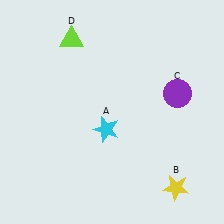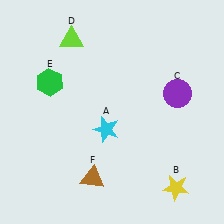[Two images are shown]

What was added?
A green hexagon (E), a brown triangle (F) were added in Image 2.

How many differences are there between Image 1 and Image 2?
There are 2 differences between the two images.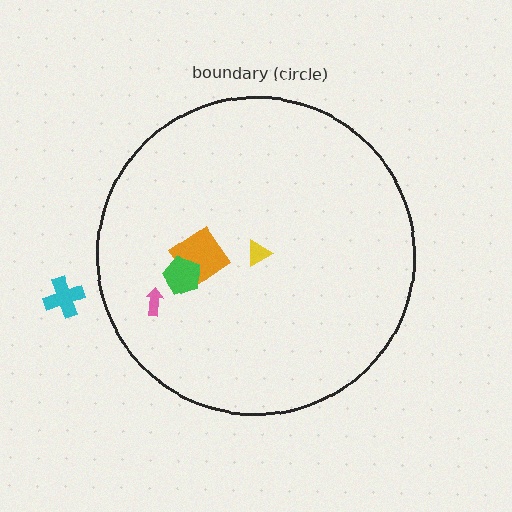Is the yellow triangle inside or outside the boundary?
Inside.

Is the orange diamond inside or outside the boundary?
Inside.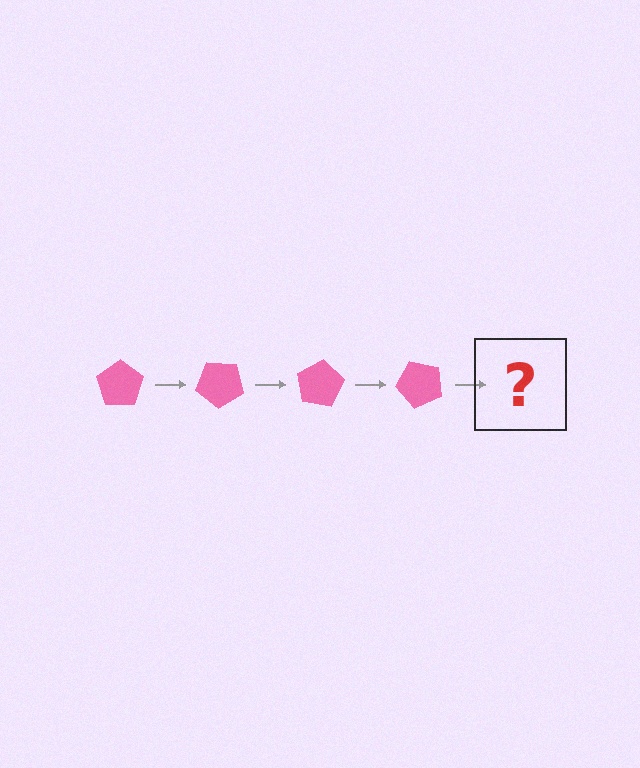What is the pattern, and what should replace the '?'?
The pattern is that the pentagon rotates 40 degrees each step. The '?' should be a pink pentagon rotated 160 degrees.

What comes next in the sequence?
The next element should be a pink pentagon rotated 160 degrees.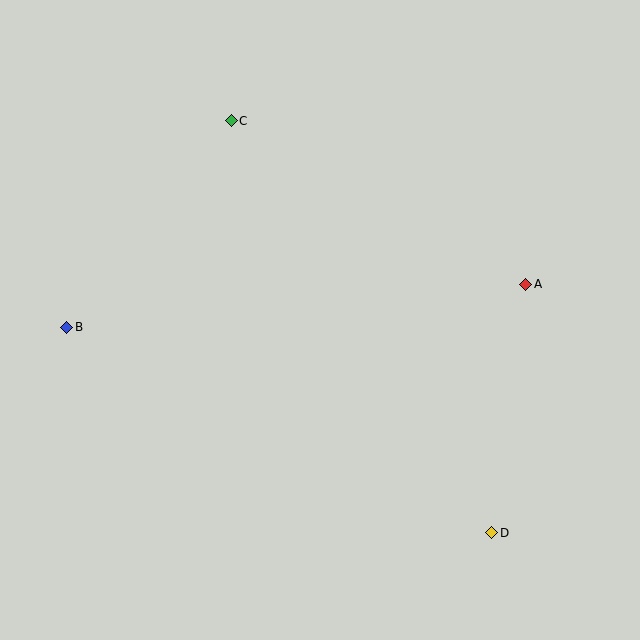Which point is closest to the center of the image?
Point A at (526, 284) is closest to the center.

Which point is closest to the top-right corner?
Point A is closest to the top-right corner.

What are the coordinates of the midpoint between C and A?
The midpoint between C and A is at (379, 202).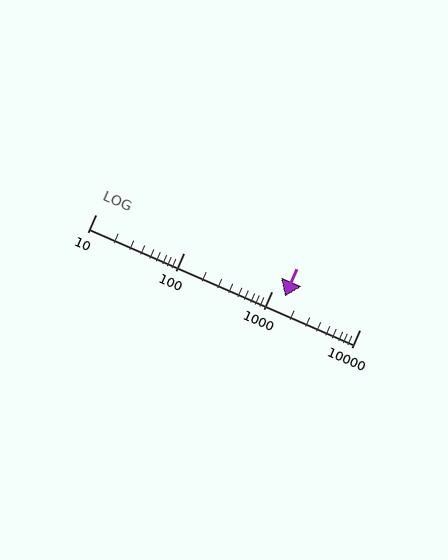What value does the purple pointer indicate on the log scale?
The pointer indicates approximately 1400.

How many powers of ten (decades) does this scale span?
The scale spans 3 decades, from 10 to 10000.